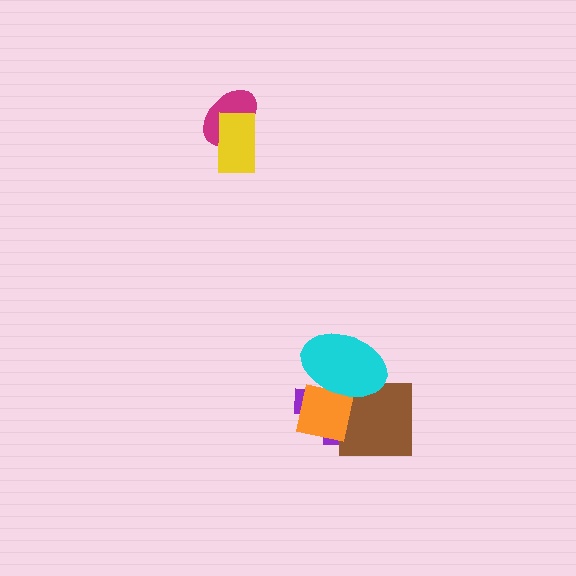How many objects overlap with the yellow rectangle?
1 object overlaps with the yellow rectangle.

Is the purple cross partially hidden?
Yes, it is partially covered by another shape.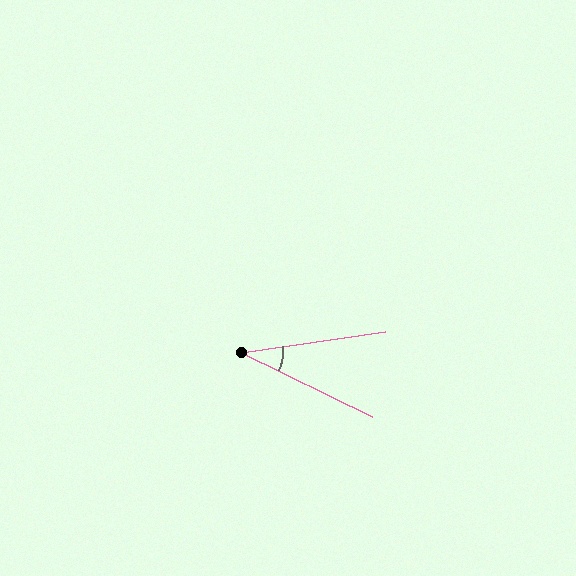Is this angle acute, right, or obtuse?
It is acute.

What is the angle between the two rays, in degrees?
Approximately 34 degrees.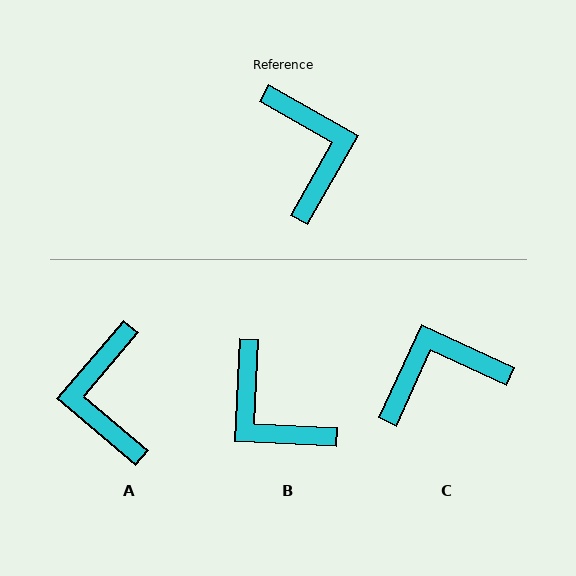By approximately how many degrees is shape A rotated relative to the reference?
Approximately 170 degrees counter-clockwise.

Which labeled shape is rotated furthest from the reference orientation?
A, about 170 degrees away.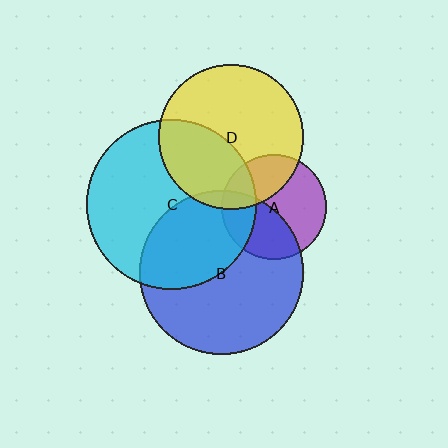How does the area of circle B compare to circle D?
Approximately 1.3 times.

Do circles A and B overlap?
Yes.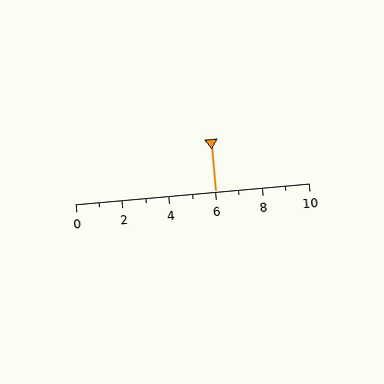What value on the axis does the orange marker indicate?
The marker indicates approximately 6.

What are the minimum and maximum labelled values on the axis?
The axis runs from 0 to 10.